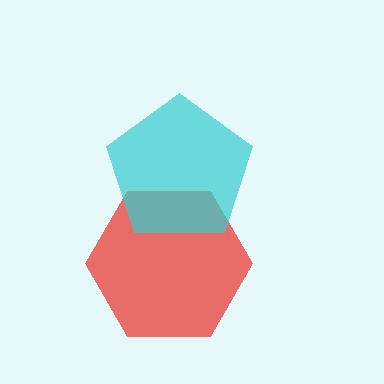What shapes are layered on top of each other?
The layered shapes are: a red hexagon, a cyan pentagon.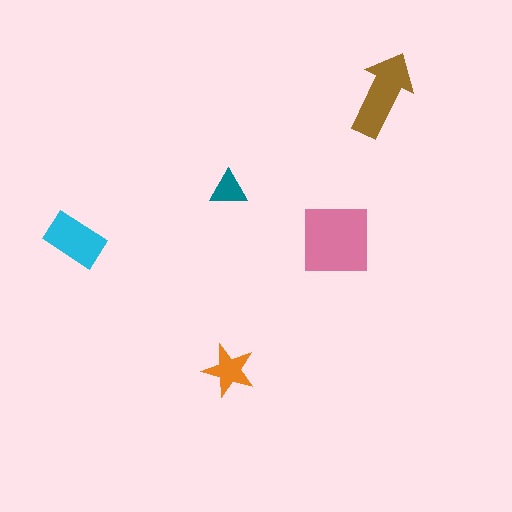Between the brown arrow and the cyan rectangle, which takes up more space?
The brown arrow.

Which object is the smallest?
The teal triangle.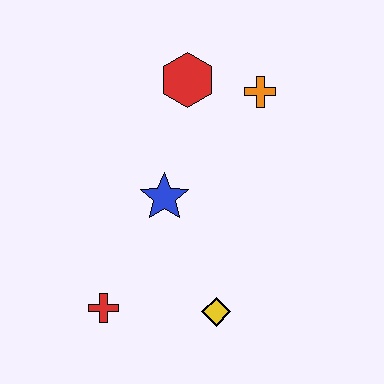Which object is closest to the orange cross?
The red hexagon is closest to the orange cross.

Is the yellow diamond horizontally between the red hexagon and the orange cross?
Yes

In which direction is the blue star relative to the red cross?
The blue star is above the red cross.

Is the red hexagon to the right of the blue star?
Yes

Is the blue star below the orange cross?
Yes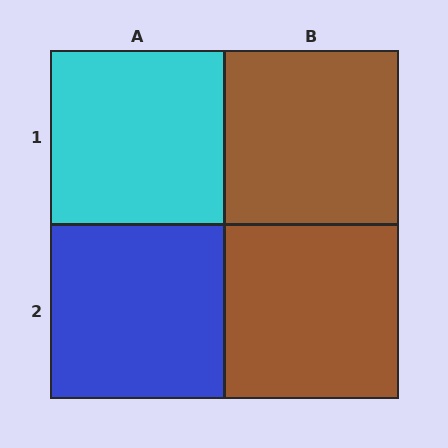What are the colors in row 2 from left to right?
Blue, brown.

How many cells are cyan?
1 cell is cyan.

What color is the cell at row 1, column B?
Brown.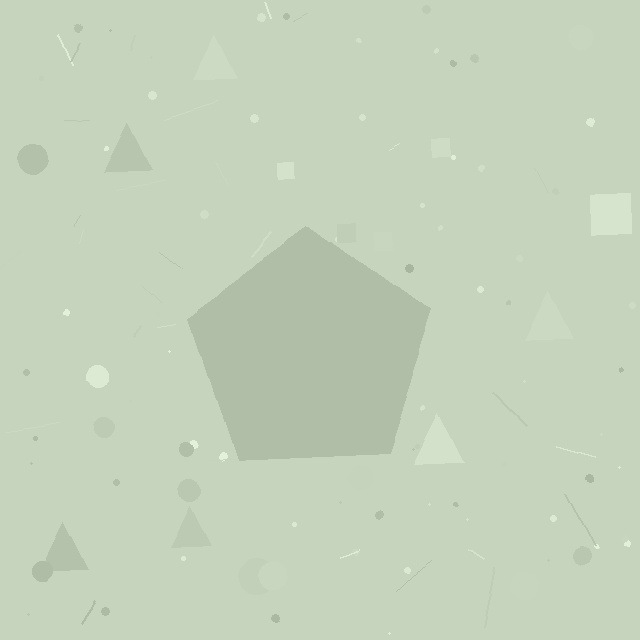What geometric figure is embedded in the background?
A pentagon is embedded in the background.